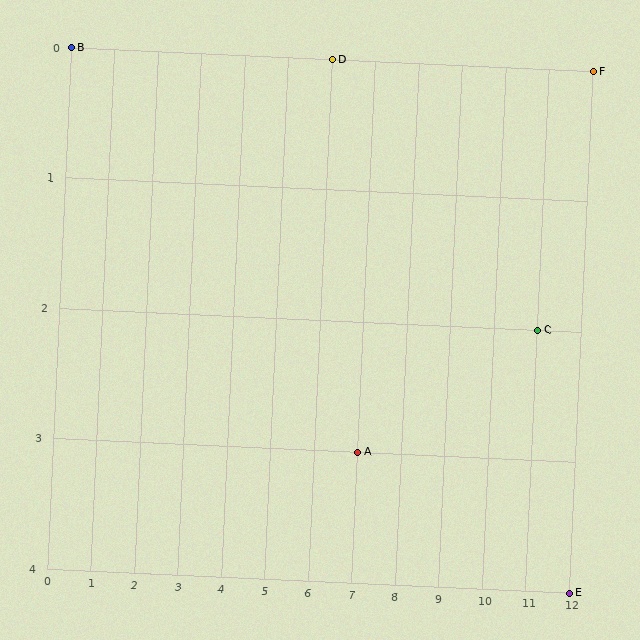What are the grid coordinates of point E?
Point E is at grid coordinates (12, 4).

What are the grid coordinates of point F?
Point F is at grid coordinates (12, 0).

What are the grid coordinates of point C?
Point C is at grid coordinates (11, 2).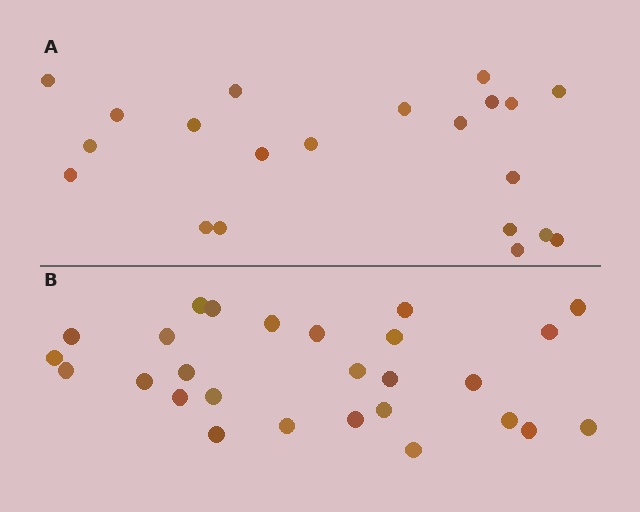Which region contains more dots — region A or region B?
Region B (the bottom region) has more dots.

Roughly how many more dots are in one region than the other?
Region B has about 6 more dots than region A.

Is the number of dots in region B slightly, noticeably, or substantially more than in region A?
Region B has noticeably more, but not dramatically so. The ratio is roughly 1.3 to 1.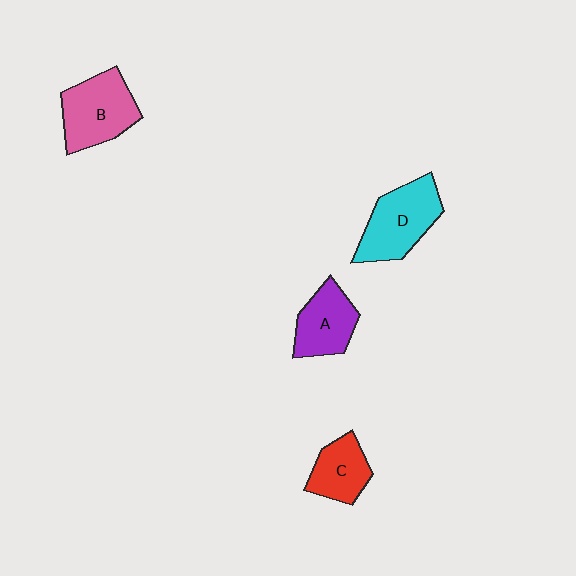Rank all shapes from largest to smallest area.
From largest to smallest: D (cyan), B (pink), A (purple), C (red).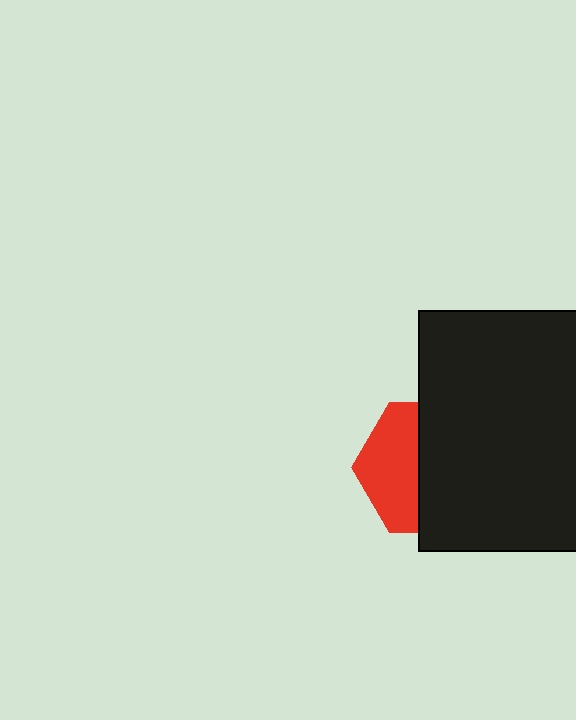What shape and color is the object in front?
The object in front is a black rectangle.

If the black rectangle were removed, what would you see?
You would see the complete red hexagon.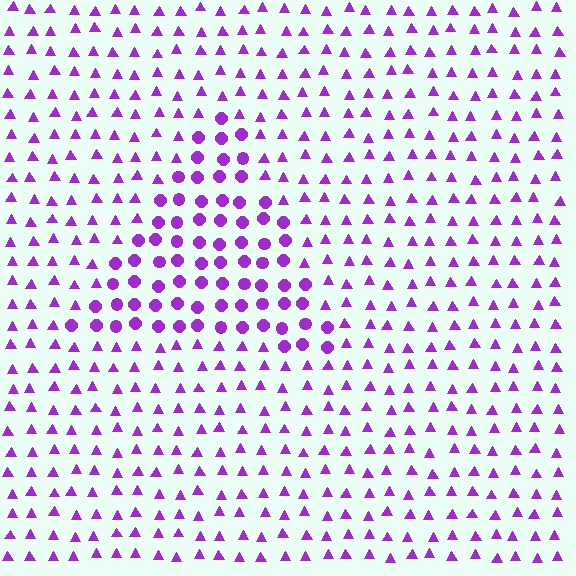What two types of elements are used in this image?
The image uses circles inside the triangle region and triangles outside it.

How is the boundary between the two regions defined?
The boundary is defined by a change in element shape: circles inside vs. triangles outside. All elements share the same color and spacing.